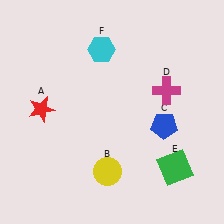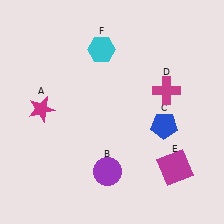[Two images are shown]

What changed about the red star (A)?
In Image 1, A is red. In Image 2, it changed to magenta.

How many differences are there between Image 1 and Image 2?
There are 3 differences between the two images.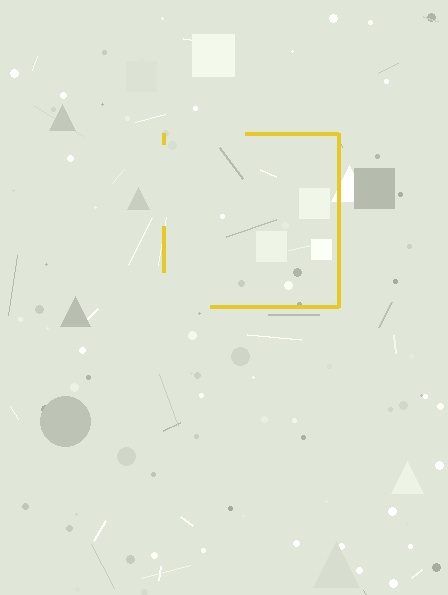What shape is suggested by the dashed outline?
The dashed outline suggests a square.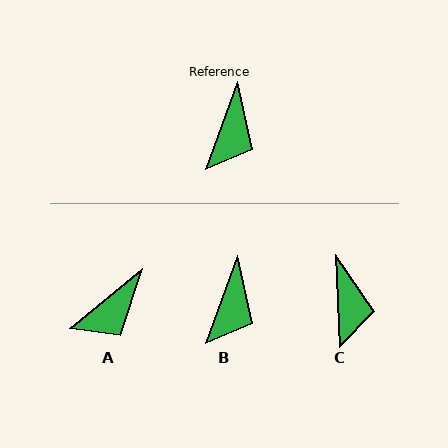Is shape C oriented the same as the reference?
No, it is off by about 22 degrees.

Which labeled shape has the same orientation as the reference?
B.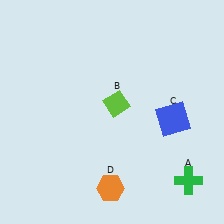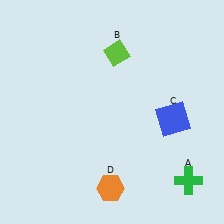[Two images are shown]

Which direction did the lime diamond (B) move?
The lime diamond (B) moved up.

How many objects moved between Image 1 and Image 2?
1 object moved between the two images.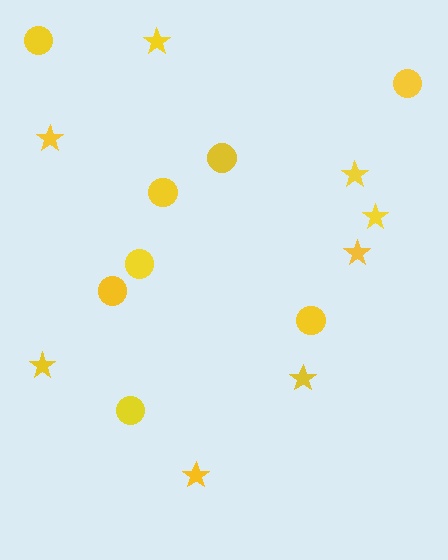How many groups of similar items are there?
There are 2 groups: one group of stars (8) and one group of circles (8).